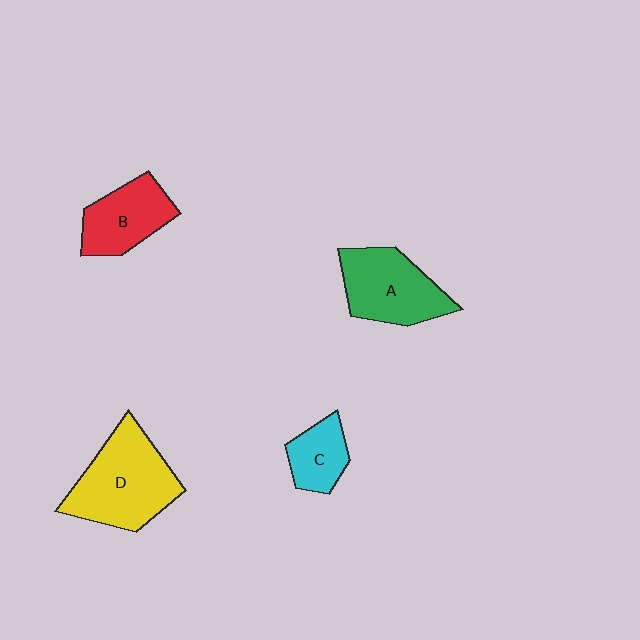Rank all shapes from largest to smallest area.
From largest to smallest: D (yellow), A (green), B (red), C (cyan).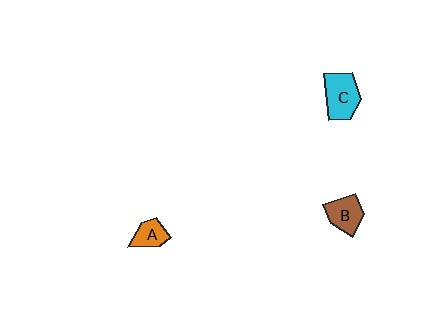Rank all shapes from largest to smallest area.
From largest to smallest: C (cyan), B (brown), A (orange).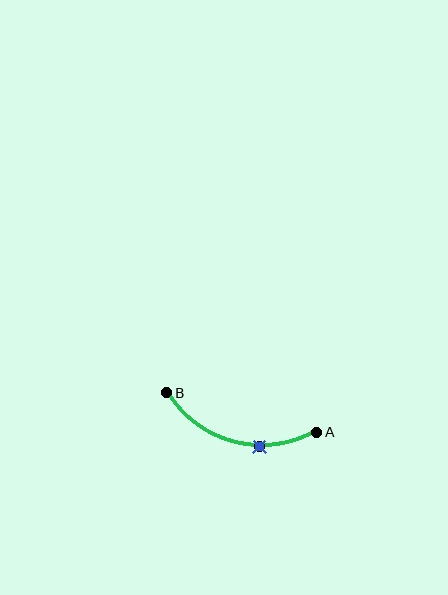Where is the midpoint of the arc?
The arc midpoint is the point on the curve farthest from the straight line joining A and B. It sits below that line.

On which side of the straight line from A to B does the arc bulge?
The arc bulges below the straight line connecting A and B.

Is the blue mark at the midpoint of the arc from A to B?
No. The blue mark lies on the arc but is closer to endpoint A. The arc midpoint would be at the point on the curve equidistant along the arc from both A and B.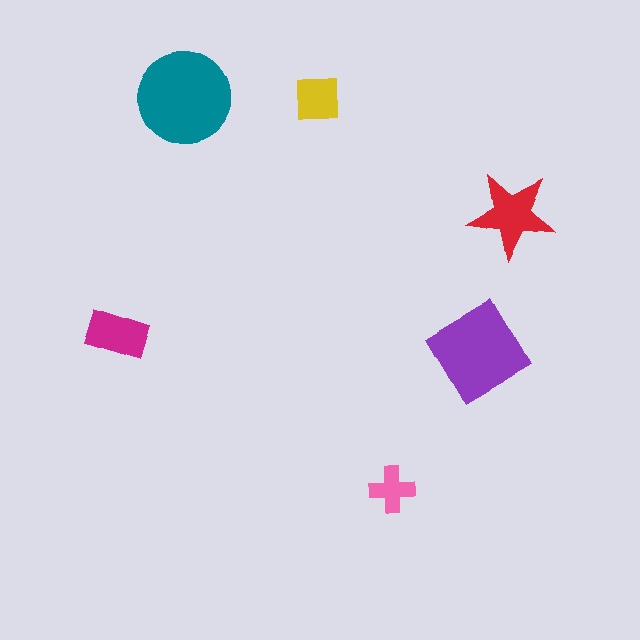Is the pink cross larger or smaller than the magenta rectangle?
Smaller.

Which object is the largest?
The teal circle.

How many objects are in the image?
There are 6 objects in the image.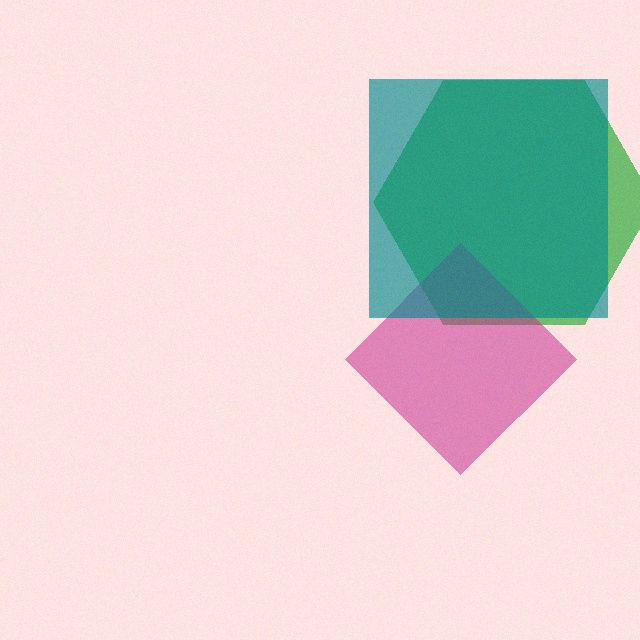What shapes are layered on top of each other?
The layered shapes are: a green hexagon, a magenta diamond, a teal square.